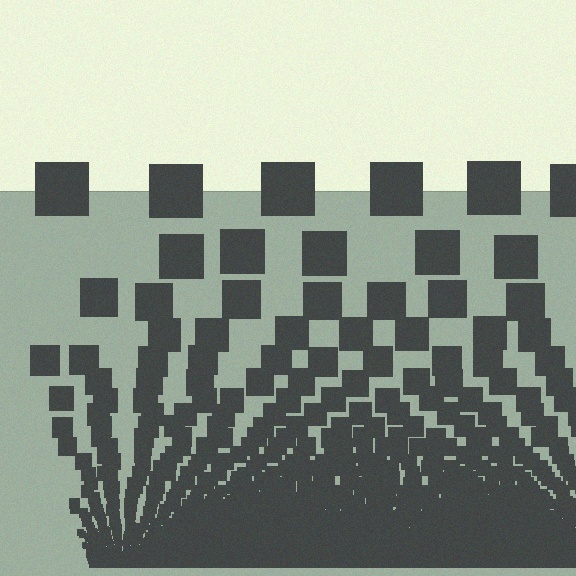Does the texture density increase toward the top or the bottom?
Density increases toward the bottom.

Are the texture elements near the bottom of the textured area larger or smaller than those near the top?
Smaller. The gradient is inverted — elements near the bottom are smaller and denser.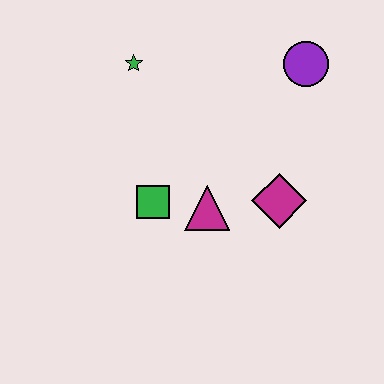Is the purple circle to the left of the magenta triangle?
No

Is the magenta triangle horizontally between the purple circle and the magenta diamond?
No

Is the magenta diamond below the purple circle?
Yes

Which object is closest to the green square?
The magenta triangle is closest to the green square.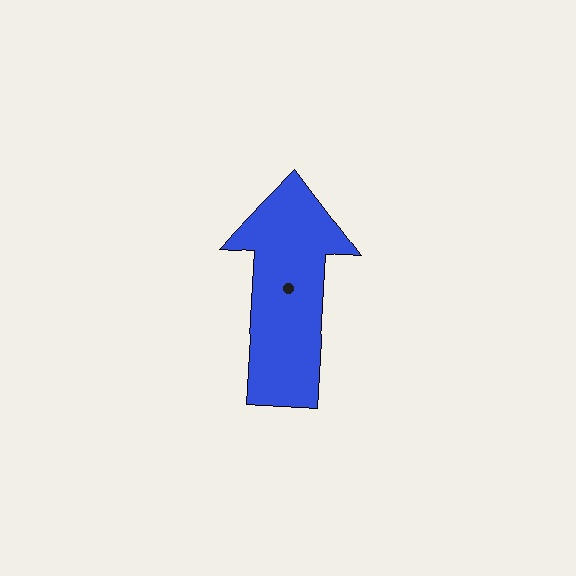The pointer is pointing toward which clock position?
Roughly 12 o'clock.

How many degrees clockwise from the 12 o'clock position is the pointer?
Approximately 3 degrees.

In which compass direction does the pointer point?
North.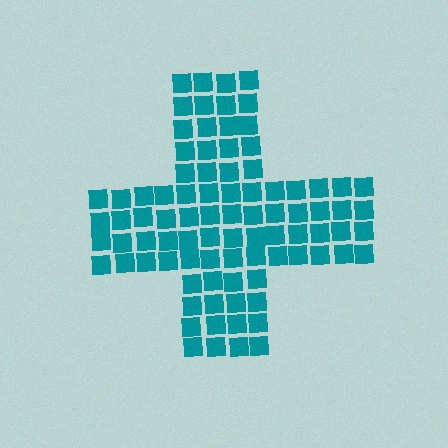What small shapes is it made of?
It is made of small squares.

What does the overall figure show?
The overall figure shows a cross.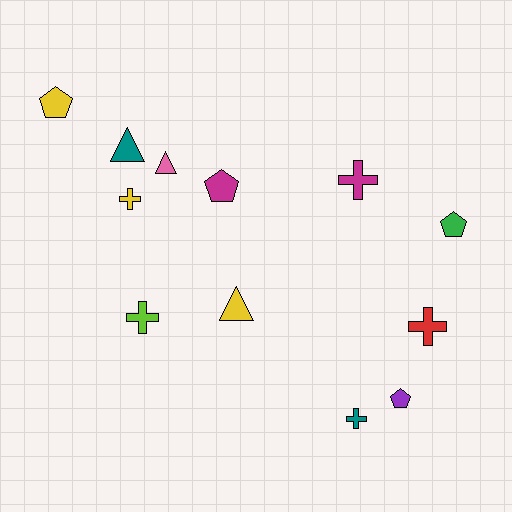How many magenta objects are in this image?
There are 2 magenta objects.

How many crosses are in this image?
There are 5 crosses.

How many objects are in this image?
There are 12 objects.